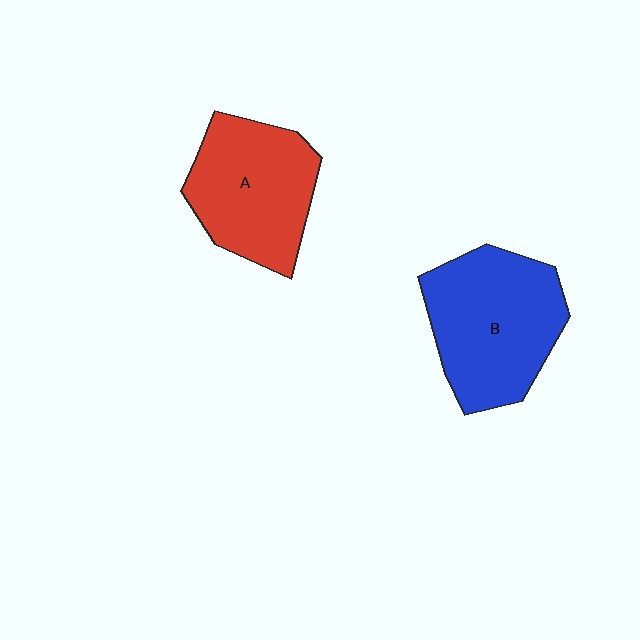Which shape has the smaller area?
Shape A (red).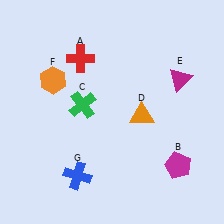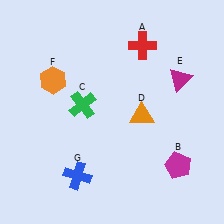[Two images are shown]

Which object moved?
The red cross (A) moved right.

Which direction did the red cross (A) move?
The red cross (A) moved right.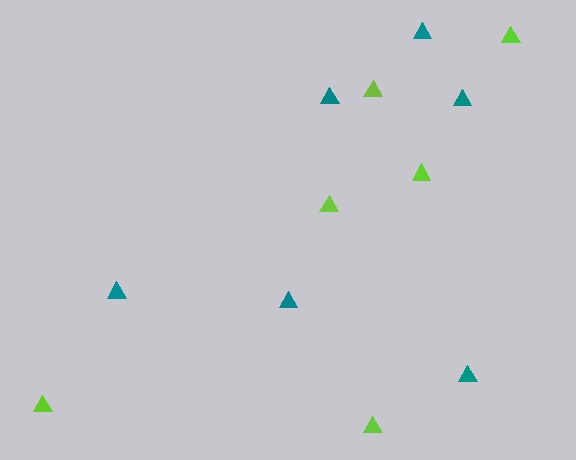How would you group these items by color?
There are 2 groups: one group of lime triangles (6) and one group of teal triangles (6).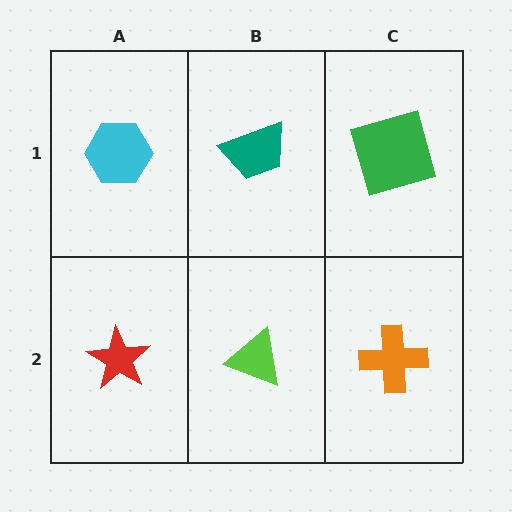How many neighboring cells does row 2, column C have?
2.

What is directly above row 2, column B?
A teal trapezoid.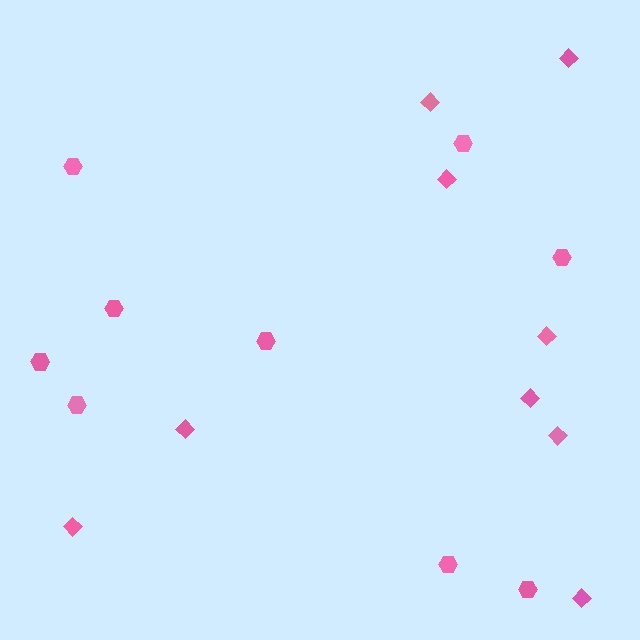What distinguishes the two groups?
There are 2 groups: one group of diamonds (9) and one group of hexagons (9).